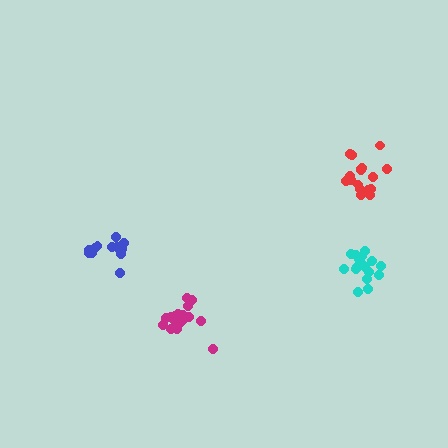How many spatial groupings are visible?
There are 4 spatial groupings.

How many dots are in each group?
Group 1: 17 dots, Group 2: 17 dots, Group 3: 12 dots, Group 4: 17 dots (63 total).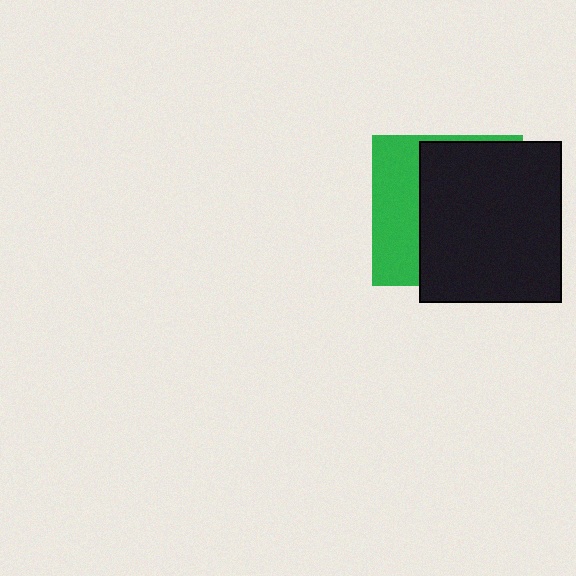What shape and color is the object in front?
The object in front is a black rectangle.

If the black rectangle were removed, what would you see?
You would see the complete green square.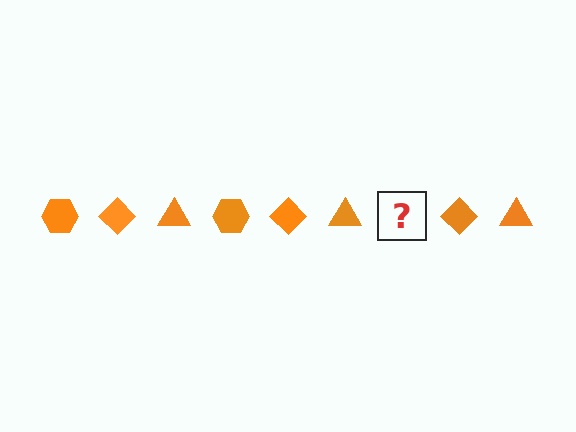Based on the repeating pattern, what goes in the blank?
The blank should be an orange hexagon.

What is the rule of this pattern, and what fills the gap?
The rule is that the pattern cycles through hexagon, diamond, triangle shapes in orange. The gap should be filled with an orange hexagon.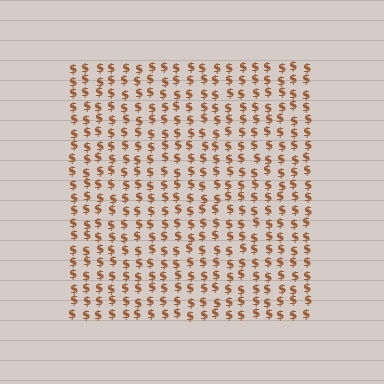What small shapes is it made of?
It is made of small dollar signs.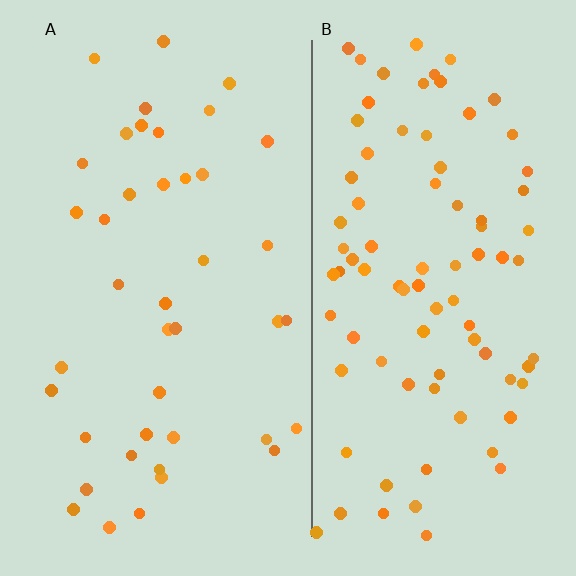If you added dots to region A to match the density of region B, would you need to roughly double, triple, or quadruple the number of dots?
Approximately double.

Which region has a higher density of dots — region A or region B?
B (the right).